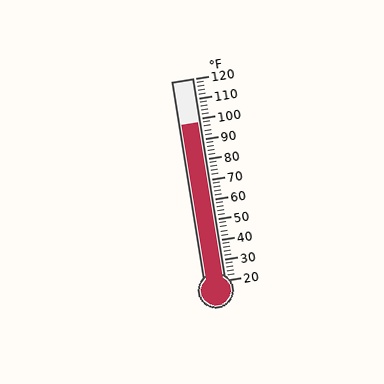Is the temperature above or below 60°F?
The temperature is above 60°F.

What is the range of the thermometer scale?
The thermometer scale ranges from 20°F to 120°F.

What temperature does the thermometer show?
The thermometer shows approximately 98°F.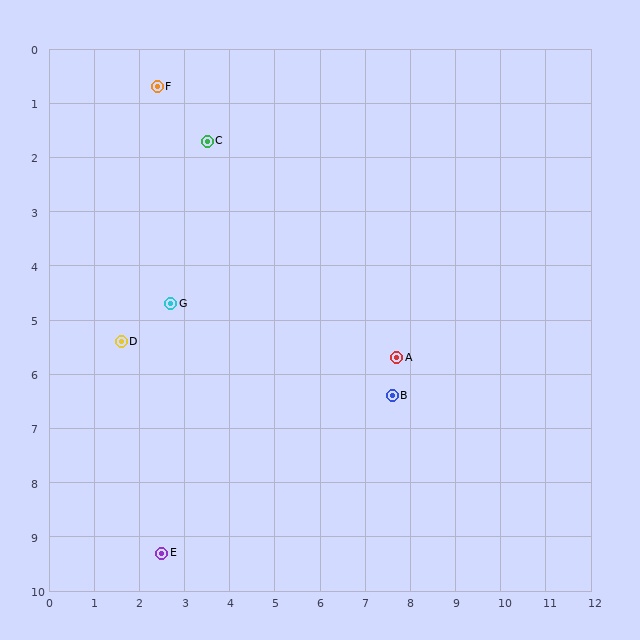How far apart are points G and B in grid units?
Points G and B are about 5.2 grid units apart.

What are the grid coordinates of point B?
Point B is at approximately (7.6, 6.4).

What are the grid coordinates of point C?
Point C is at approximately (3.5, 1.7).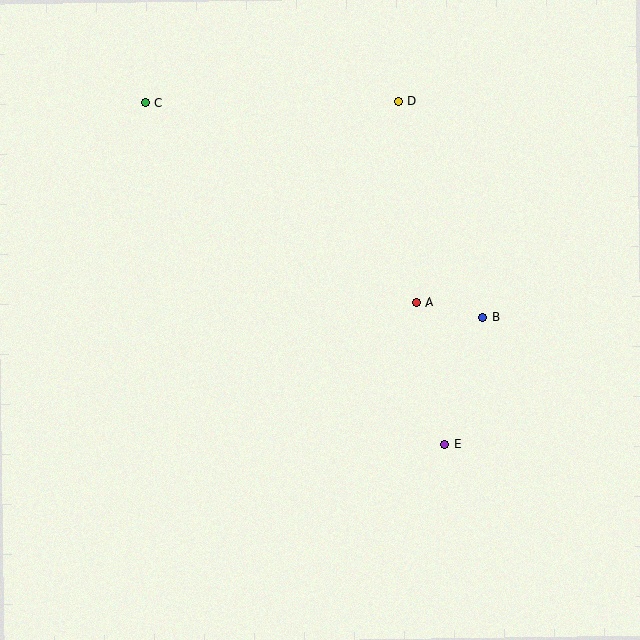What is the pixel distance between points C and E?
The distance between C and E is 454 pixels.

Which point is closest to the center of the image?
Point A at (416, 302) is closest to the center.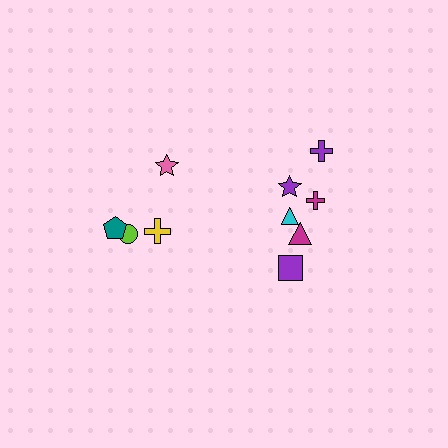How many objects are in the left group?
There are 4 objects.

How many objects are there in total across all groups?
There are 10 objects.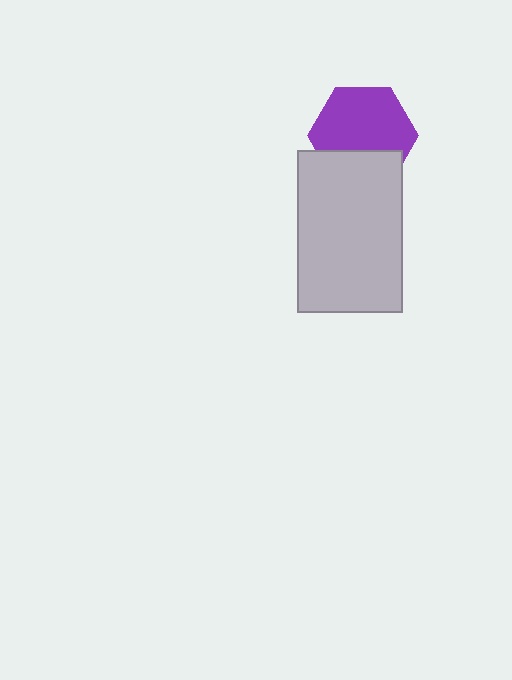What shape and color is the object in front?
The object in front is a light gray rectangle.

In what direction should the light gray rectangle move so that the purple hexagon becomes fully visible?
The light gray rectangle should move down. That is the shortest direction to clear the overlap and leave the purple hexagon fully visible.